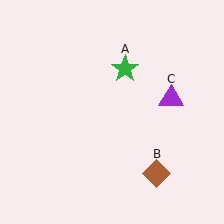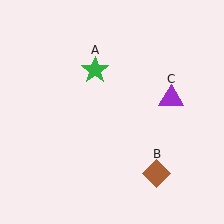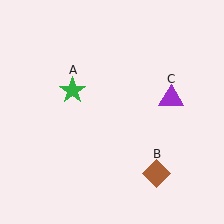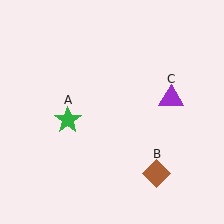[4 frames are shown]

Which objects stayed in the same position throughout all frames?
Brown diamond (object B) and purple triangle (object C) remained stationary.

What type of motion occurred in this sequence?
The green star (object A) rotated counterclockwise around the center of the scene.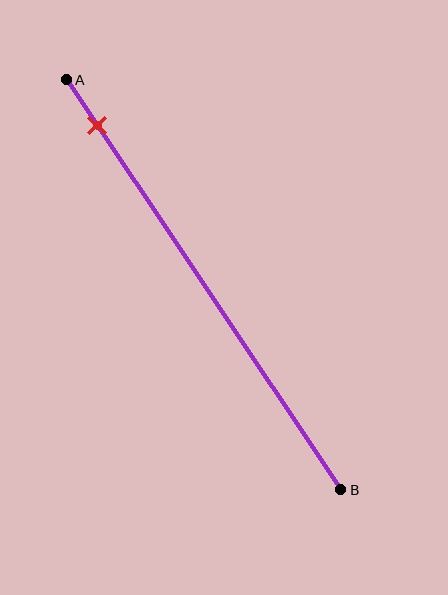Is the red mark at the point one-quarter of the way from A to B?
No, the mark is at about 10% from A, not at the 25% one-quarter point.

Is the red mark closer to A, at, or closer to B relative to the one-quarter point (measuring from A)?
The red mark is closer to point A than the one-quarter point of segment AB.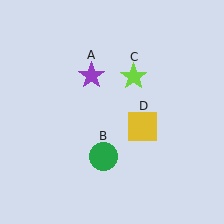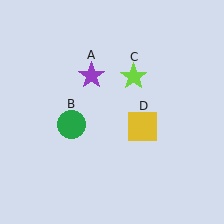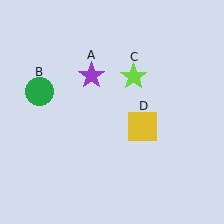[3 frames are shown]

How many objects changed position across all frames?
1 object changed position: green circle (object B).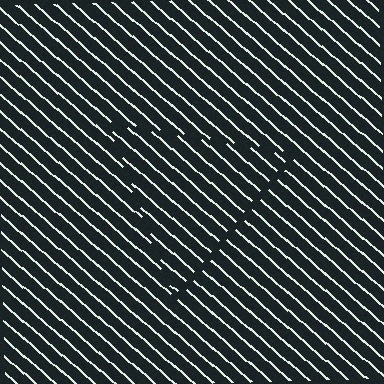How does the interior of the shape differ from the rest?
The interior of the shape contains the same grating, shifted by half a period — the contour is defined by the phase discontinuity where line-ends from the inner and outer gratings abut.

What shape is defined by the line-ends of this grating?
An illusory triangle. The interior of the shape contains the same grating, shifted by half a period — the contour is defined by the phase discontinuity where line-ends from the inner and outer gratings abut.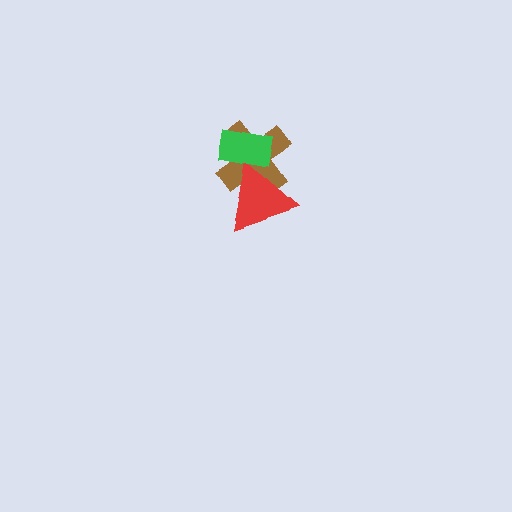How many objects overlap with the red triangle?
2 objects overlap with the red triangle.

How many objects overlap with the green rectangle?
2 objects overlap with the green rectangle.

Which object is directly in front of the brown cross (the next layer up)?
The red triangle is directly in front of the brown cross.